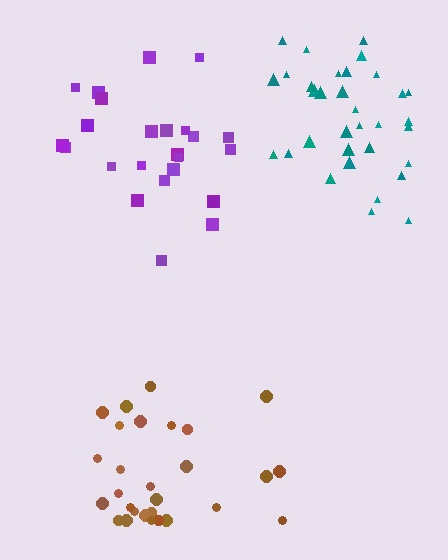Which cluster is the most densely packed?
Teal.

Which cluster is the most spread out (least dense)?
Brown.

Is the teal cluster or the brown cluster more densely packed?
Teal.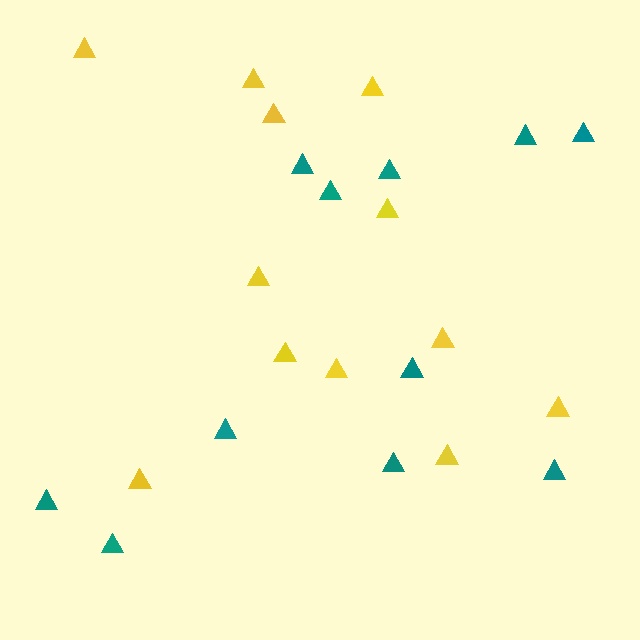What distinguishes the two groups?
There are 2 groups: one group of teal triangles (11) and one group of yellow triangles (12).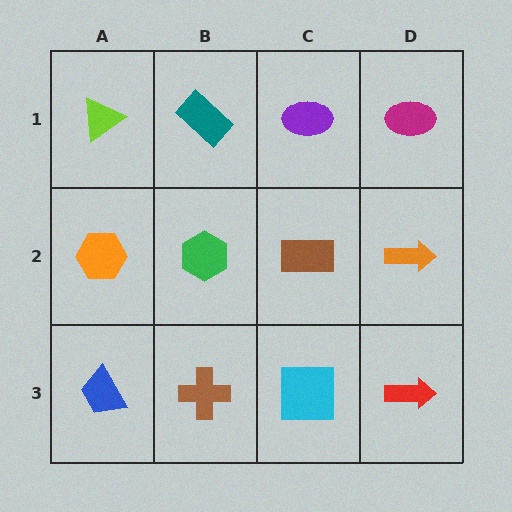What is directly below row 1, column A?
An orange hexagon.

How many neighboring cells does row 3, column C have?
3.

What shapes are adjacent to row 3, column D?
An orange arrow (row 2, column D), a cyan square (row 3, column C).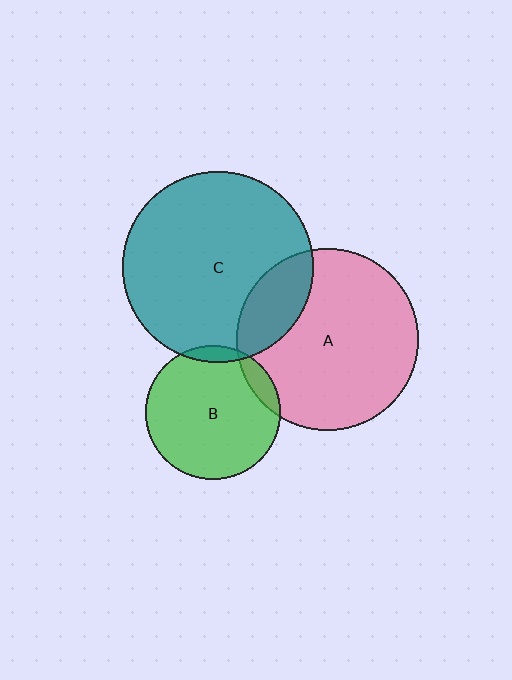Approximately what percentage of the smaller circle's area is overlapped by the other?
Approximately 10%.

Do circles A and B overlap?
Yes.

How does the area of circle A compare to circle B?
Approximately 1.8 times.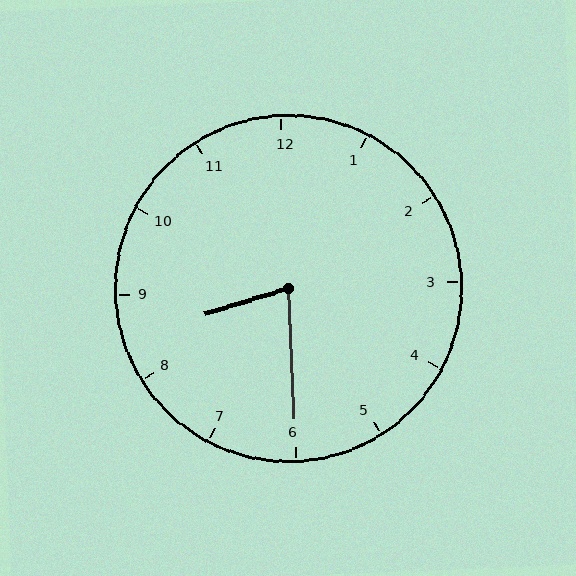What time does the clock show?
8:30.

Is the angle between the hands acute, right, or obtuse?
It is acute.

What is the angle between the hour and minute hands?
Approximately 75 degrees.